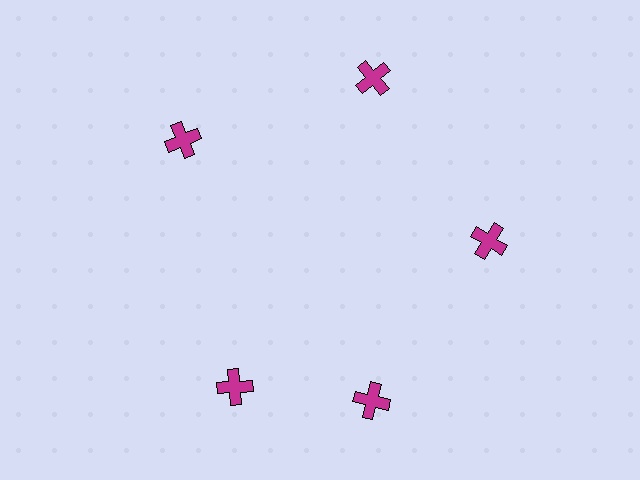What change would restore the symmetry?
The symmetry would be restored by rotating it back into even spacing with its neighbors so that all 5 crosses sit at equal angles and equal distance from the center.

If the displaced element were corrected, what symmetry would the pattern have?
It would have 5-fold rotational symmetry — the pattern would map onto itself every 72 degrees.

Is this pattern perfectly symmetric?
No. The 5 magenta crosses are arranged in a ring, but one element near the 8 o'clock position is rotated out of alignment along the ring, breaking the 5-fold rotational symmetry.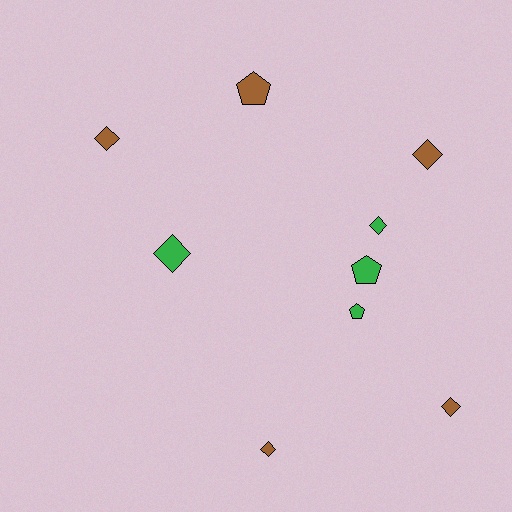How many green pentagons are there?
There are 2 green pentagons.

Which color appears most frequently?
Brown, with 5 objects.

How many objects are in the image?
There are 9 objects.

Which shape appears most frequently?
Diamond, with 6 objects.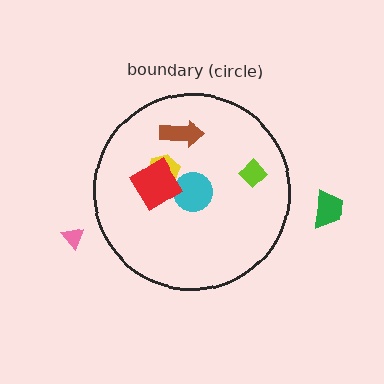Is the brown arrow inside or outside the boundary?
Inside.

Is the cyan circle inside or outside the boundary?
Inside.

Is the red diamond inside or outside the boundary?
Inside.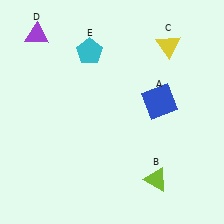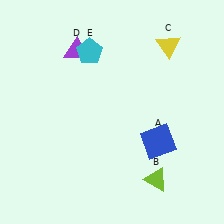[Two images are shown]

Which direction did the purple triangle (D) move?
The purple triangle (D) moved right.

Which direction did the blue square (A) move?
The blue square (A) moved down.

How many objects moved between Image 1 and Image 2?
2 objects moved between the two images.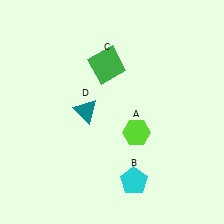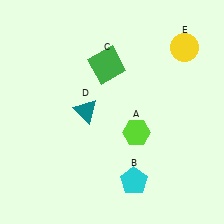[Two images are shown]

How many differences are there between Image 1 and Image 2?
There is 1 difference between the two images.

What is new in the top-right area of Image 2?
A yellow circle (E) was added in the top-right area of Image 2.